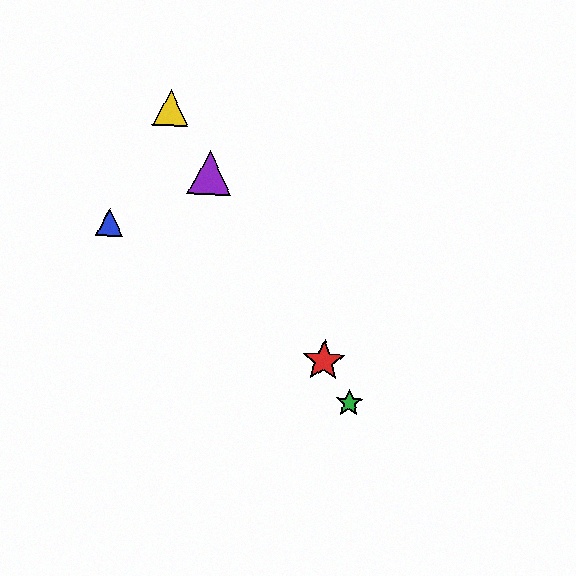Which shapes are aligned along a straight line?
The red star, the green star, the yellow triangle, the purple triangle are aligned along a straight line.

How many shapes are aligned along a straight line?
4 shapes (the red star, the green star, the yellow triangle, the purple triangle) are aligned along a straight line.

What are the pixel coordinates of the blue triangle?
The blue triangle is at (110, 222).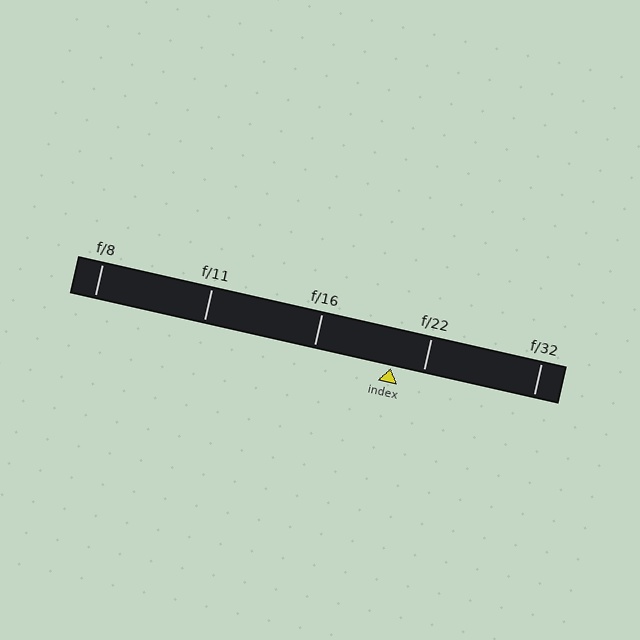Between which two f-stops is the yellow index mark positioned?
The index mark is between f/16 and f/22.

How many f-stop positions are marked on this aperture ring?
There are 5 f-stop positions marked.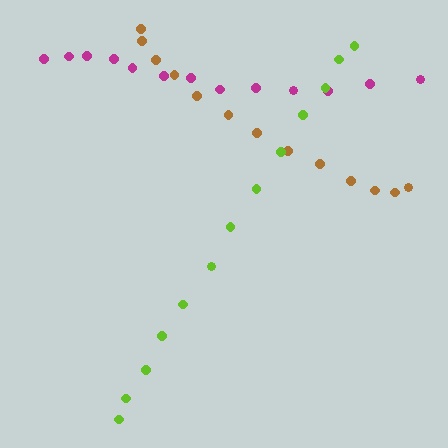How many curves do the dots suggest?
There are 3 distinct paths.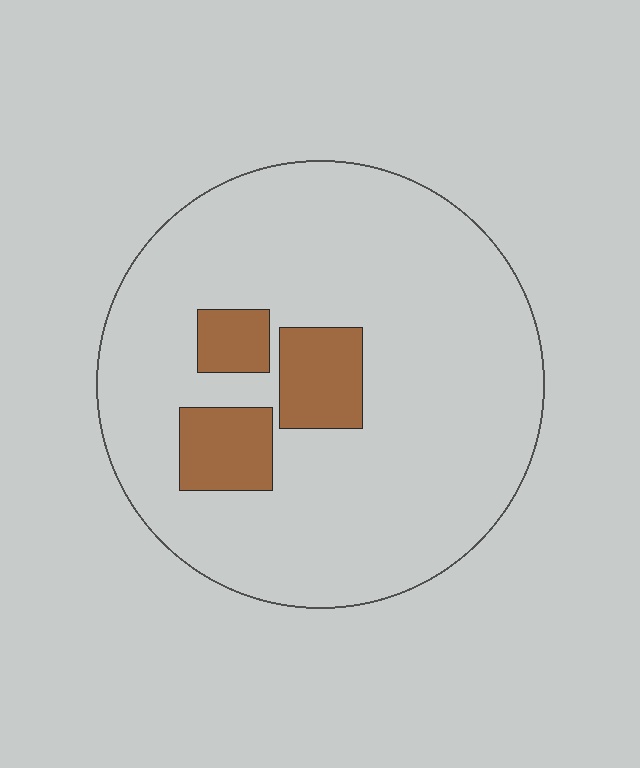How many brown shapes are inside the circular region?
3.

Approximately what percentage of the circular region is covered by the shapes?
Approximately 15%.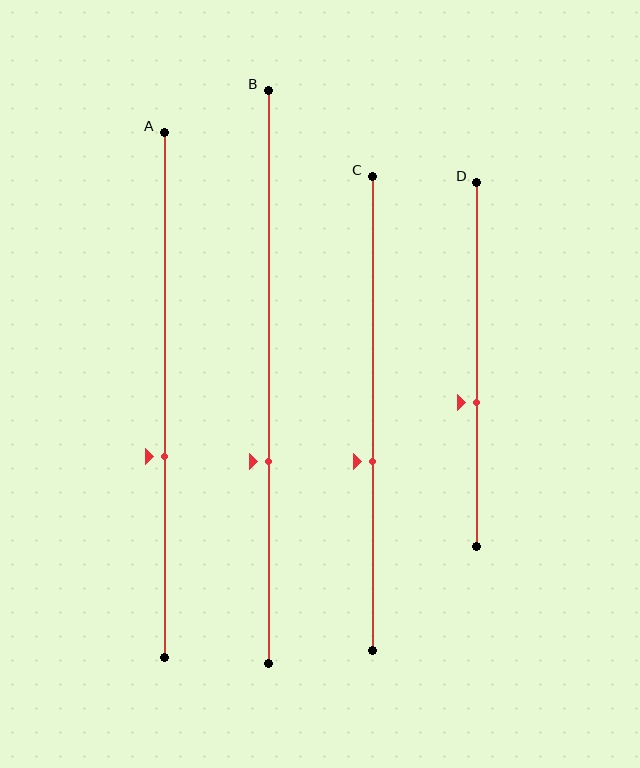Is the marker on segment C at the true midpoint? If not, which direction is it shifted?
No, the marker on segment C is shifted downward by about 10% of the segment length.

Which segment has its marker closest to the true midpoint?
Segment C has its marker closest to the true midpoint.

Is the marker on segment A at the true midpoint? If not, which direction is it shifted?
No, the marker on segment A is shifted downward by about 12% of the segment length.